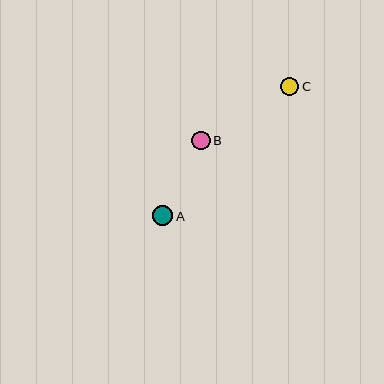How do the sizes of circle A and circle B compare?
Circle A and circle B are approximately the same size.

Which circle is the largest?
Circle A is the largest with a size of approximately 20 pixels.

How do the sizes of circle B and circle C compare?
Circle B and circle C are approximately the same size.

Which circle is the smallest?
Circle C is the smallest with a size of approximately 18 pixels.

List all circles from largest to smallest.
From largest to smallest: A, B, C.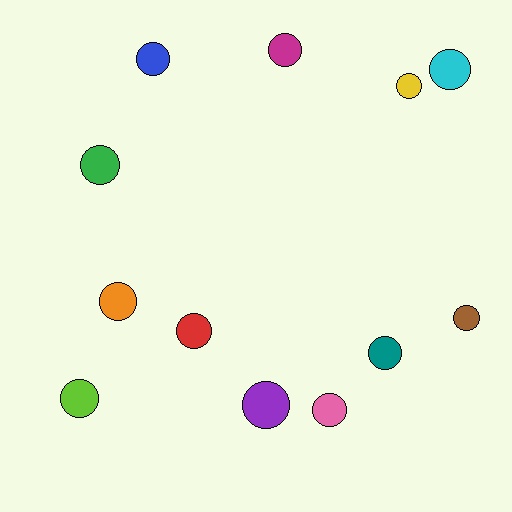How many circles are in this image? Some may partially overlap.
There are 12 circles.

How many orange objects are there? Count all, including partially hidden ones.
There is 1 orange object.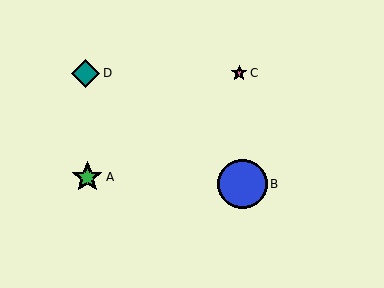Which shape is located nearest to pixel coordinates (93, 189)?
The green star (labeled A) at (87, 177) is nearest to that location.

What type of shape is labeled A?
Shape A is a green star.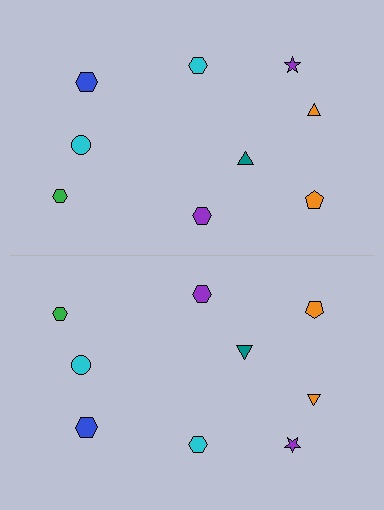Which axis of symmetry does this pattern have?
The pattern has a horizontal axis of symmetry running through the center of the image.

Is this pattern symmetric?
Yes, this pattern has bilateral (reflection) symmetry.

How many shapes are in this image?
There are 18 shapes in this image.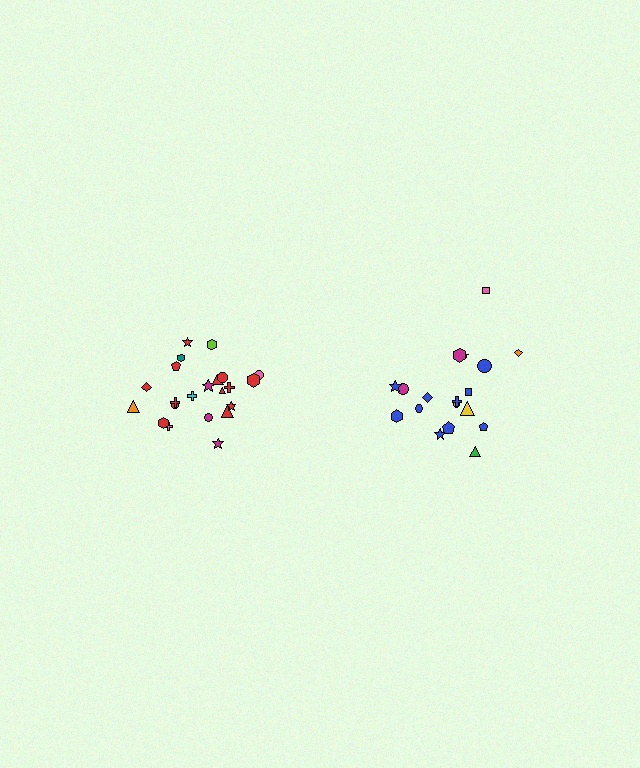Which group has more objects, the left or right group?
The left group.